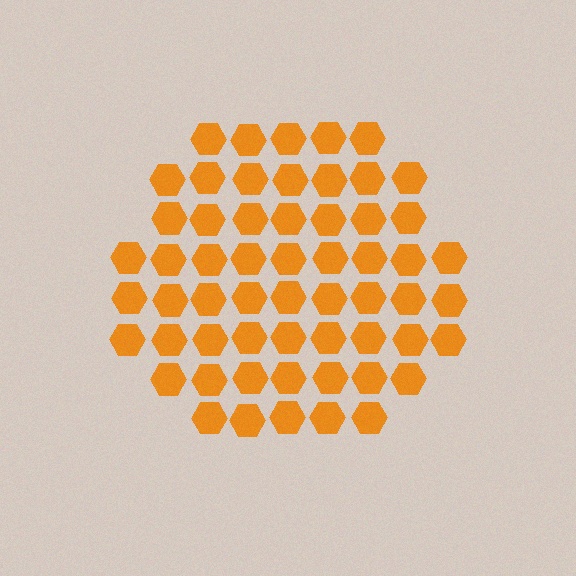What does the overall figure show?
The overall figure shows a hexagon.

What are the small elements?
The small elements are hexagons.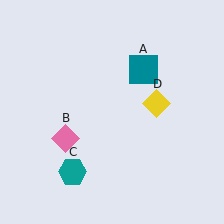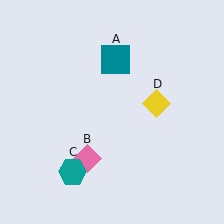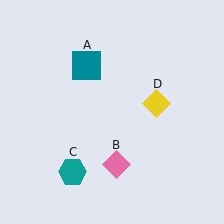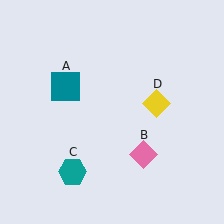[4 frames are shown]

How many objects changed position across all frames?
2 objects changed position: teal square (object A), pink diamond (object B).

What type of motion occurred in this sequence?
The teal square (object A), pink diamond (object B) rotated counterclockwise around the center of the scene.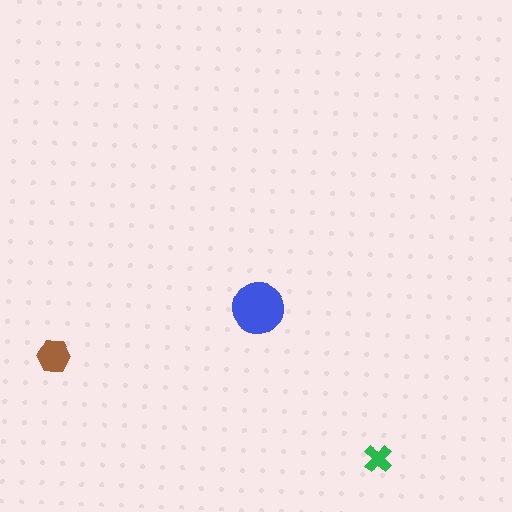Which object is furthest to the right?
The green cross is rightmost.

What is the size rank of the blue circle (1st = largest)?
1st.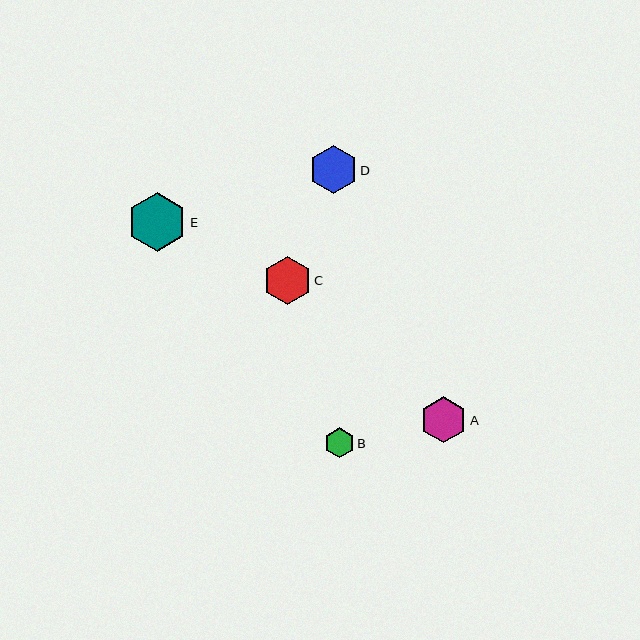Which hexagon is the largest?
Hexagon E is the largest with a size of approximately 59 pixels.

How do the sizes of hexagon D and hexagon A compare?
Hexagon D and hexagon A are approximately the same size.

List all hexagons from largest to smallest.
From largest to smallest: E, D, C, A, B.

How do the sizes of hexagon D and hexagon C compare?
Hexagon D and hexagon C are approximately the same size.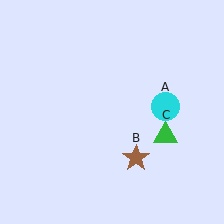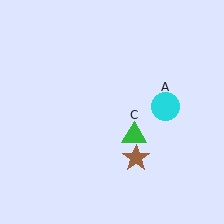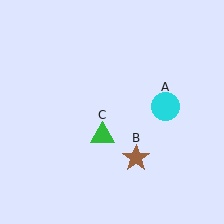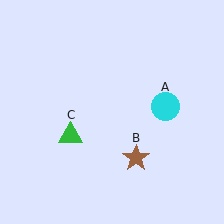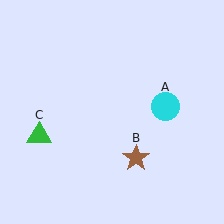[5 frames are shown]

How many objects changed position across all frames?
1 object changed position: green triangle (object C).